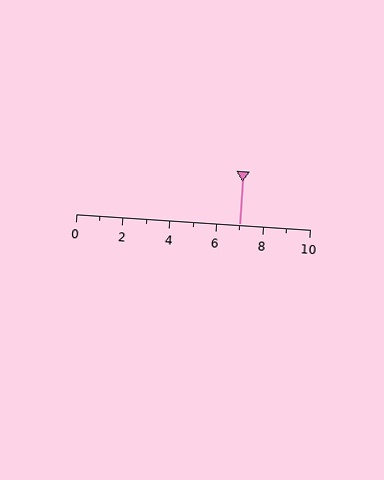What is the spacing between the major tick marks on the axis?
The major ticks are spaced 2 apart.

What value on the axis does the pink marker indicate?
The marker indicates approximately 7.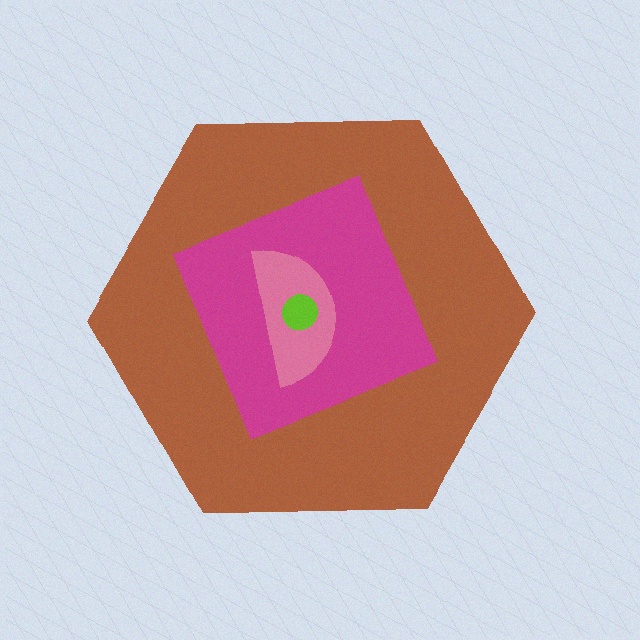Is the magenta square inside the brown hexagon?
Yes.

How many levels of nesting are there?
4.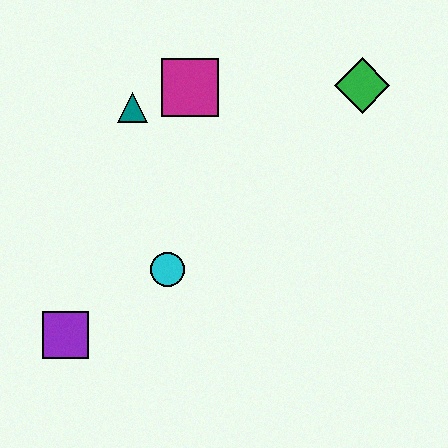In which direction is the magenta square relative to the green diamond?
The magenta square is to the left of the green diamond.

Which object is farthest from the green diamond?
The purple square is farthest from the green diamond.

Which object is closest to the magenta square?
The teal triangle is closest to the magenta square.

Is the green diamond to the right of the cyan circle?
Yes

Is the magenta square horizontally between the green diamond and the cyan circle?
Yes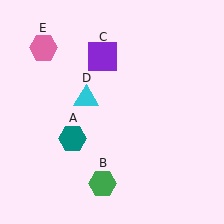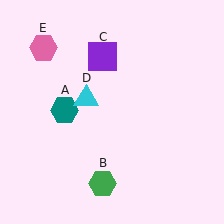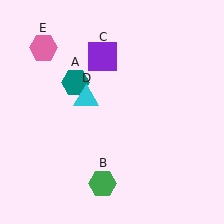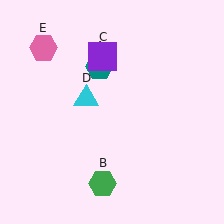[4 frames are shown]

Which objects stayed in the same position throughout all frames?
Green hexagon (object B) and purple square (object C) and cyan triangle (object D) and pink hexagon (object E) remained stationary.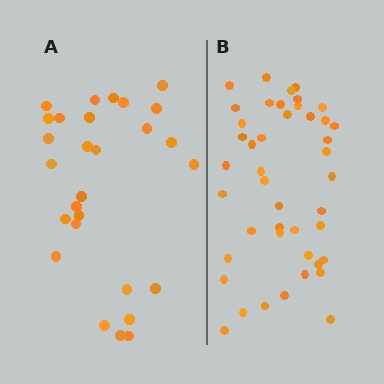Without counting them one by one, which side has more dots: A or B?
Region B (the right region) has more dots.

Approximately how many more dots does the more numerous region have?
Region B has approximately 15 more dots than region A.